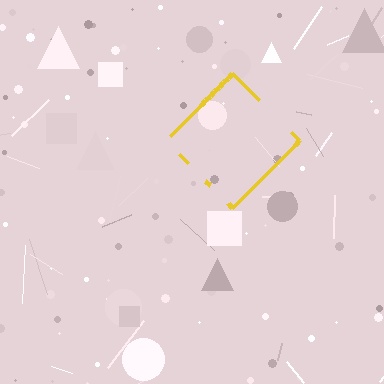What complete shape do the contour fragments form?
The contour fragments form a diamond.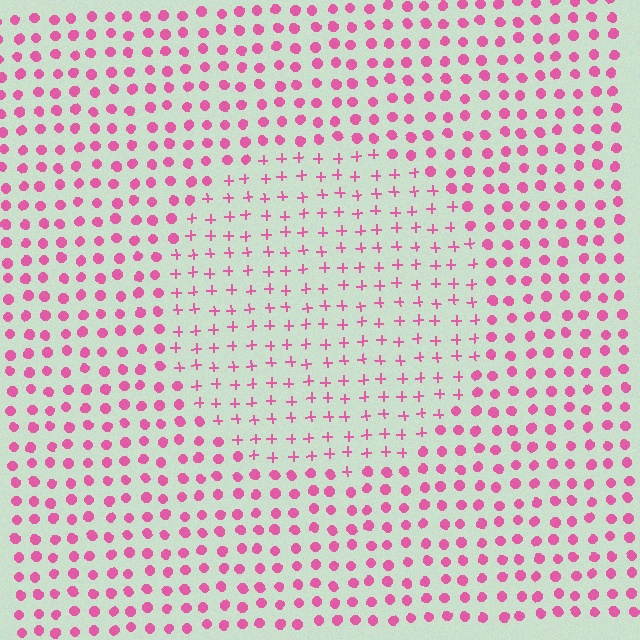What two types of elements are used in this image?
The image uses plus signs inside the circle region and circles outside it.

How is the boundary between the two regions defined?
The boundary is defined by a change in element shape: plus signs inside vs. circles outside. All elements share the same color and spacing.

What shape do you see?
I see a circle.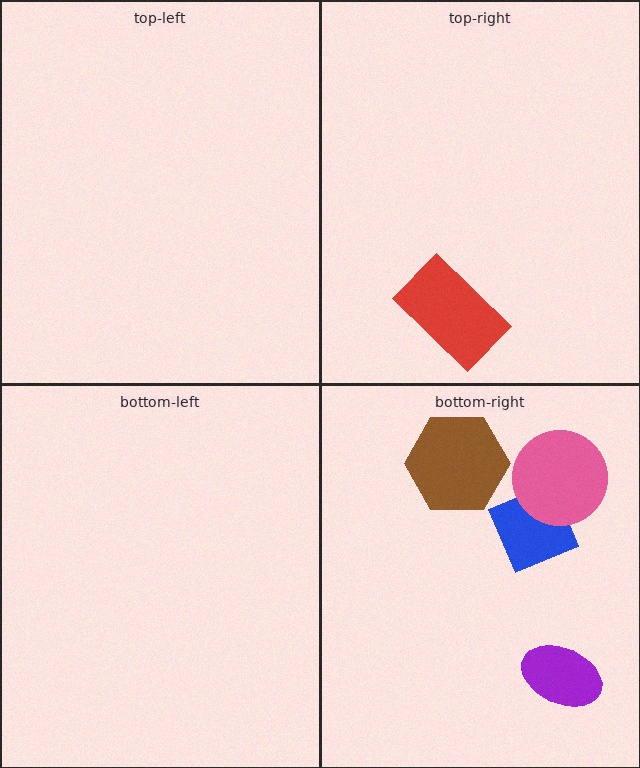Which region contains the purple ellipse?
The bottom-right region.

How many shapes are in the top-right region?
1.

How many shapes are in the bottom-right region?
4.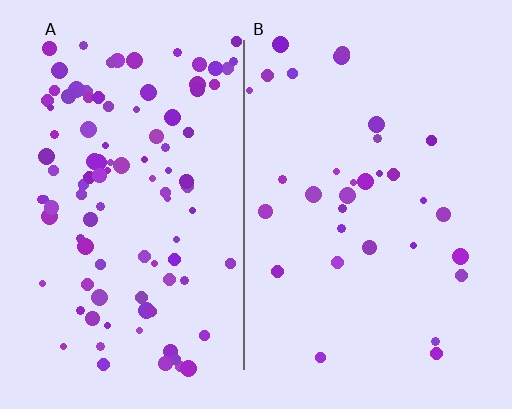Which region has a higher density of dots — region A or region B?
A (the left).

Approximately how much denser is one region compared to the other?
Approximately 3.3× — region A over region B.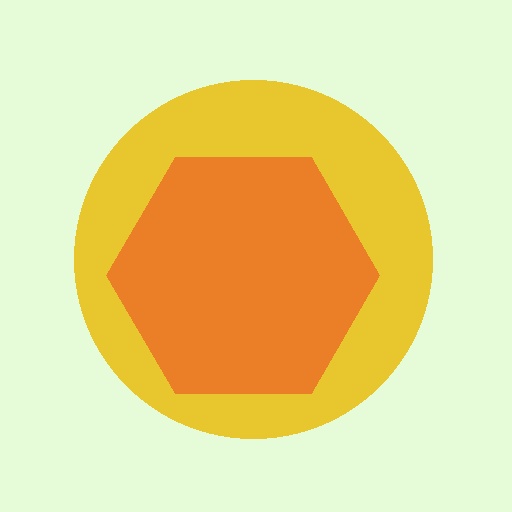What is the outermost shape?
The yellow circle.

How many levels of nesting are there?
2.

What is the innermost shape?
The orange hexagon.